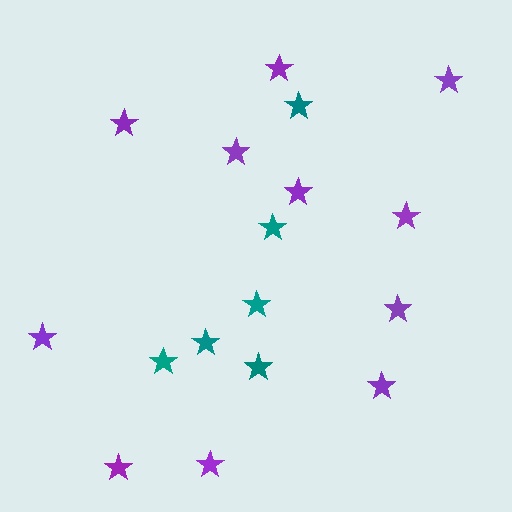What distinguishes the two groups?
There are 2 groups: one group of purple stars (11) and one group of teal stars (6).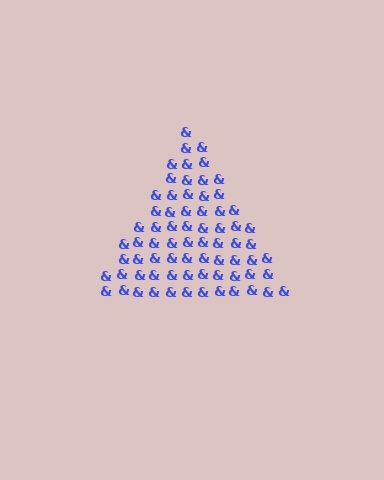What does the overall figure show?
The overall figure shows a triangle.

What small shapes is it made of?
It is made of small ampersands.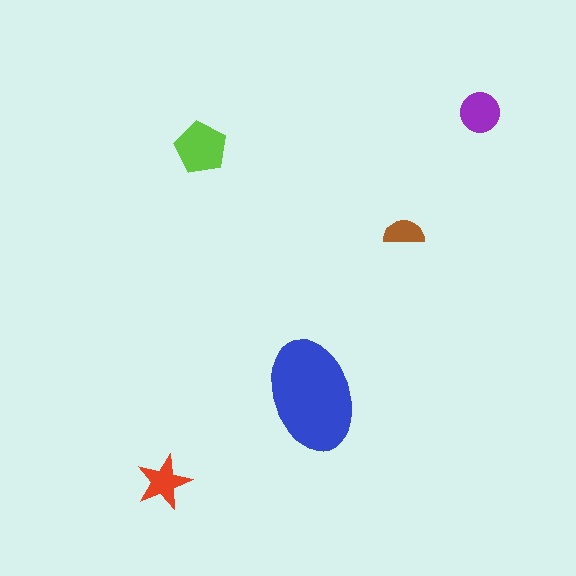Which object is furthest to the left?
The red star is leftmost.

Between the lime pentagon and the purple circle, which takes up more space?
The lime pentagon.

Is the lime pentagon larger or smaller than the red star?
Larger.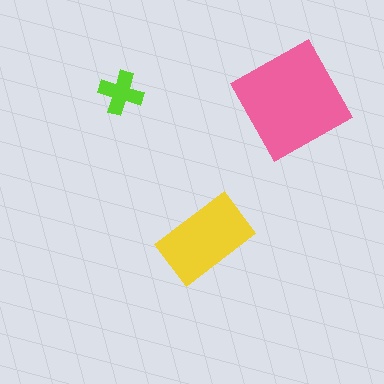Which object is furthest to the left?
The lime cross is leftmost.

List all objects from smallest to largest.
The lime cross, the yellow rectangle, the pink diamond.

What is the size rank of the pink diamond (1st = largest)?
1st.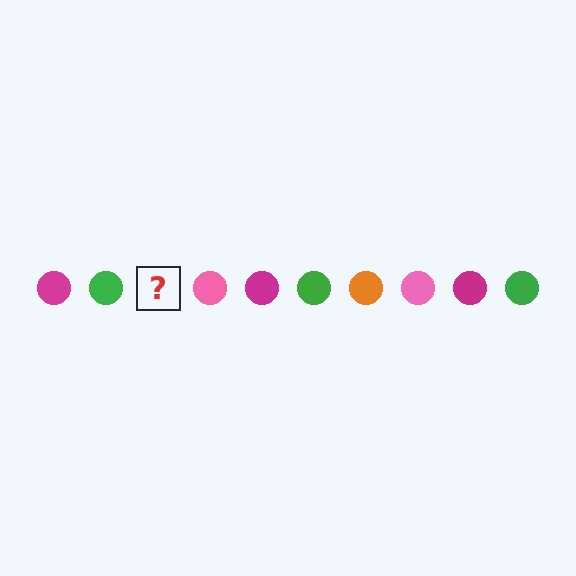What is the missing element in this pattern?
The missing element is an orange circle.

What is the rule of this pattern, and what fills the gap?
The rule is that the pattern cycles through magenta, green, orange, pink circles. The gap should be filled with an orange circle.